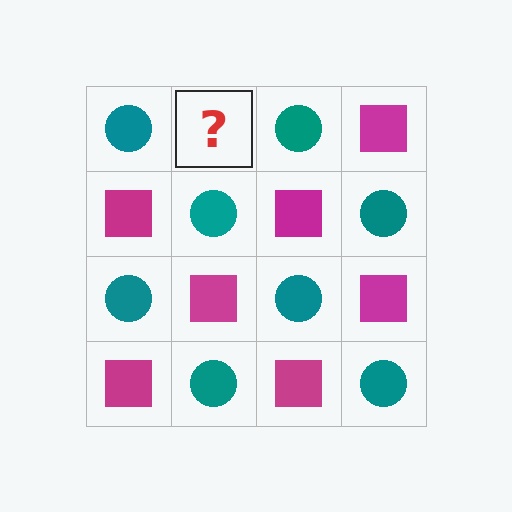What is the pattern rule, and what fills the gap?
The rule is that it alternates teal circle and magenta square in a checkerboard pattern. The gap should be filled with a magenta square.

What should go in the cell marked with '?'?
The missing cell should contain a magenta square.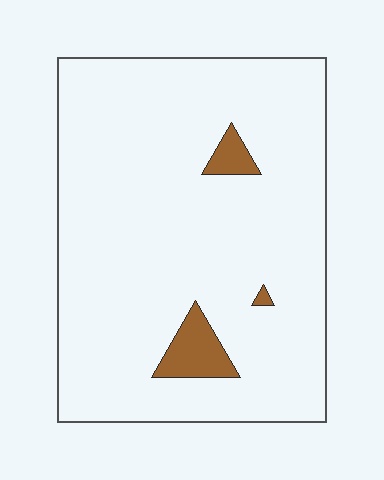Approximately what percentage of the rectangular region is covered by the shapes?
Approximately 5%.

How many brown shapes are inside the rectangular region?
3.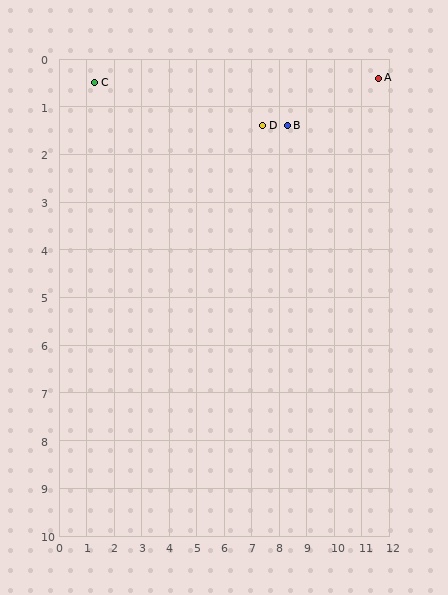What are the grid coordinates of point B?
Point B is at approximately (8.3, 1.4).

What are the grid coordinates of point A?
Point A is at approximately (11.6, 0.4).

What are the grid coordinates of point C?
Point C is at approximately (1.3, 0.5).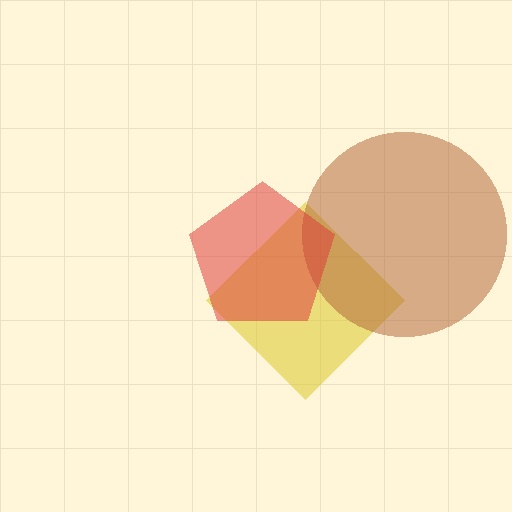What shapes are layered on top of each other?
The layered shapes are: a yellow diamond, a brown circle, a red pentagon.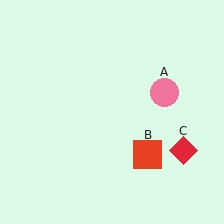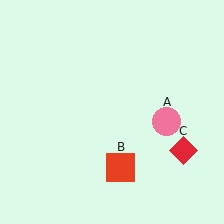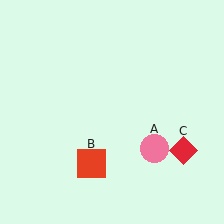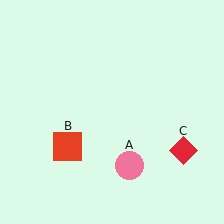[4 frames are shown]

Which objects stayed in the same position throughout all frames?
Red diamond (object C) remained stationary.